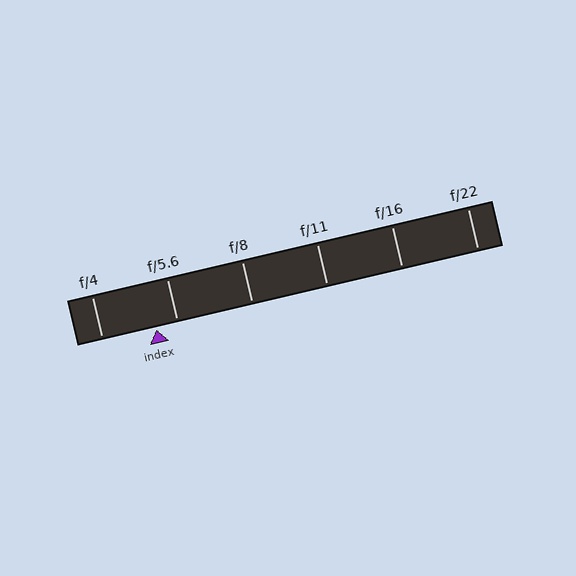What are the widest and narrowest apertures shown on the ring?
The widest aperture shown is f/4 and the narrowest is f/22.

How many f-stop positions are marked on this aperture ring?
There are 6 f-stop positions marked.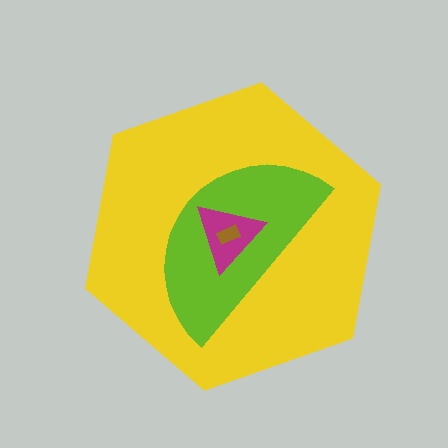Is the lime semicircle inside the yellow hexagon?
Yes.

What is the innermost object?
The brown rectangle.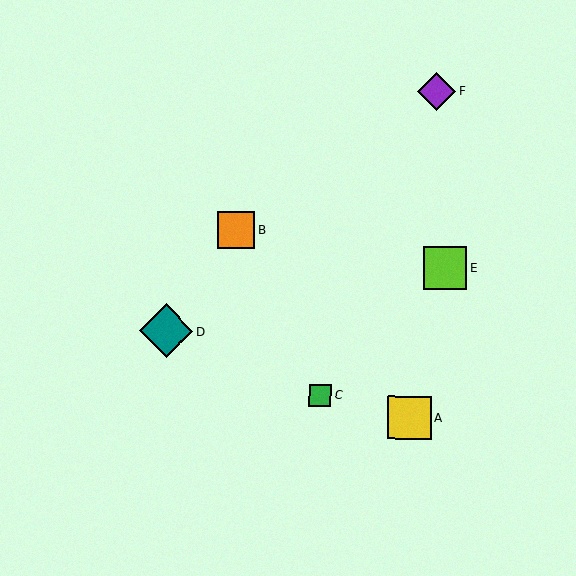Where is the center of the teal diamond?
The center of the teal diamond is at (166, 331).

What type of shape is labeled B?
Shape B is an orange square.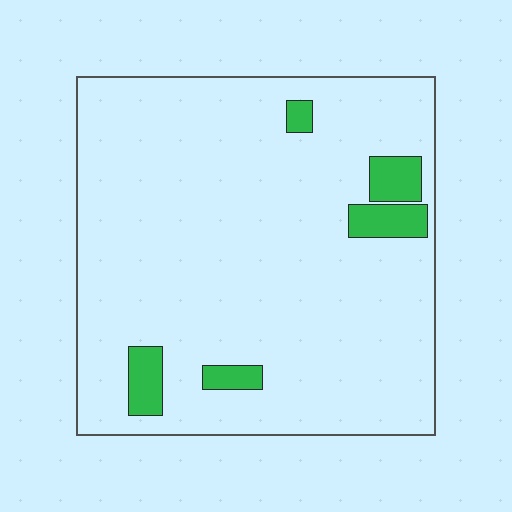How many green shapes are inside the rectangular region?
5.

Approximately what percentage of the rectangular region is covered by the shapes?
Approximately 10%.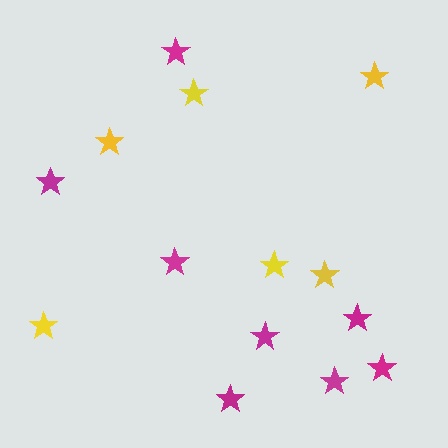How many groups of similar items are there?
There are 2 groups: one group of magenta stars (8) and one group of yellow stars (6).